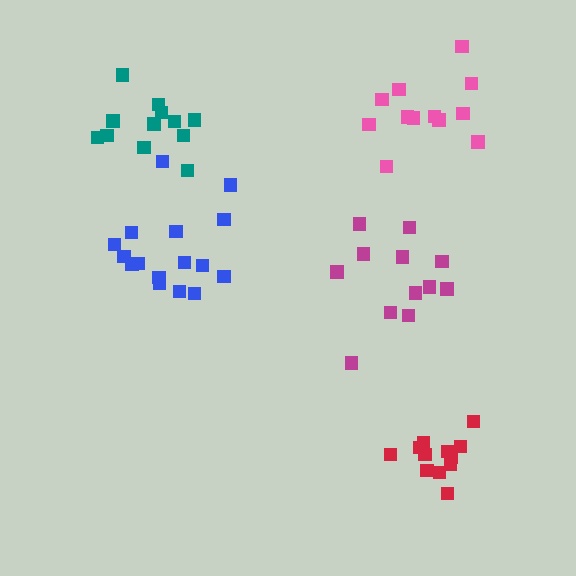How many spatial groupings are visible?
There are 5 spatial groupings.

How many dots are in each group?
Group 1: 12 dots, Group 2: 16 dots, Group 3: 12 dots, Group 4: 12 dots, Group 5: 12 dots (64 total).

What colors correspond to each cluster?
The clusters are colored: pink, blue, teal, magenta, red.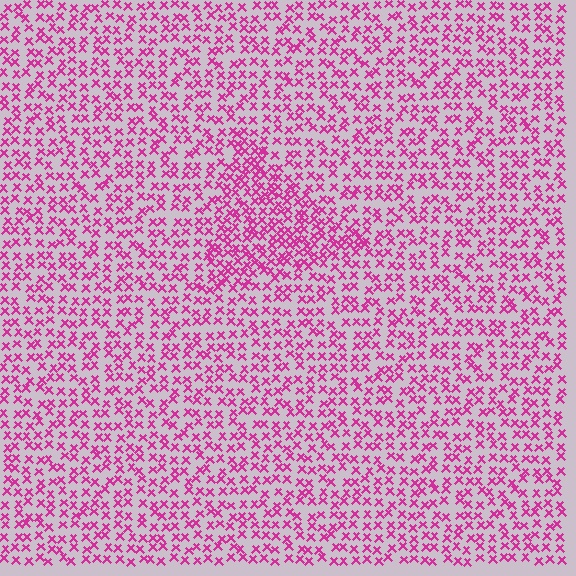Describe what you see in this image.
The image contains small magenta elements arranged at two different densities. A triangle-shaped region is visible where the elements are more densely packed than the surrounding area.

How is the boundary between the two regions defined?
The boundary is defined by a change in element density (approximately 1.7x ratio). All elements are the same color, size, and shape.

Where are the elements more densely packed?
The elements are more densely packed inside the triangle boundary.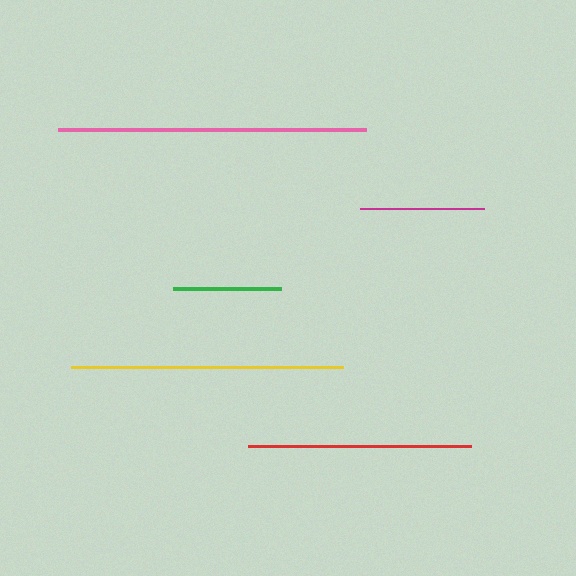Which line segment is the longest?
The pink line is the longest at approximately 309 pixels.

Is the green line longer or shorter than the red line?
The red line is longer than the green line.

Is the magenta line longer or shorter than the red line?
The red line is longer than the magenta line.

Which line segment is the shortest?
The green line is the shortest at approximately 107 pixels.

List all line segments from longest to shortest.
From longest to shortest: pink, yellow, red, magenta, green.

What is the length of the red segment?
The red segment is approximately 223 pixels long.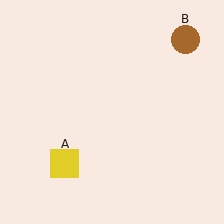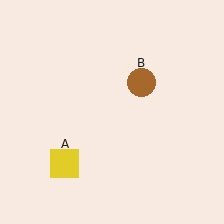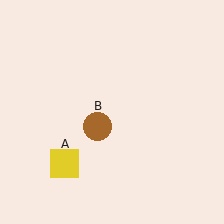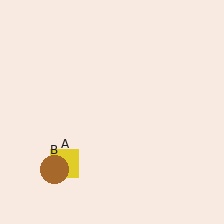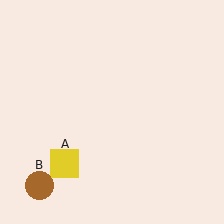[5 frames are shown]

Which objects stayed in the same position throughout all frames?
Yellow square (object A) remained stationary.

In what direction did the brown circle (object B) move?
The brown circle (object B) moved down and to the left.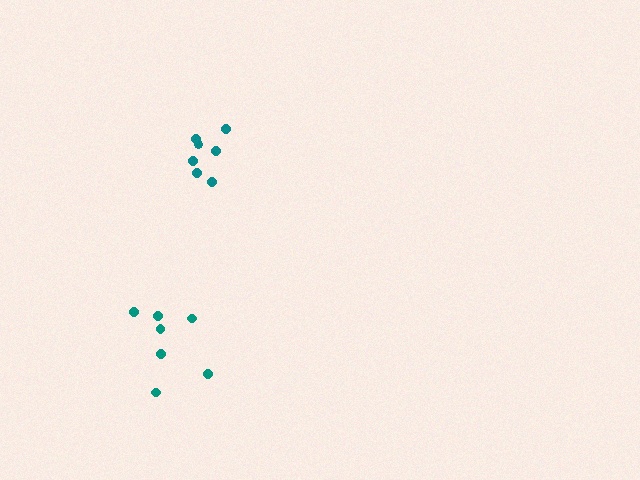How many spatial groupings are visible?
There are 2 spatial groupings.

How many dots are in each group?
Group 1: 7 dots, Group 2: 7 dots (14 total).